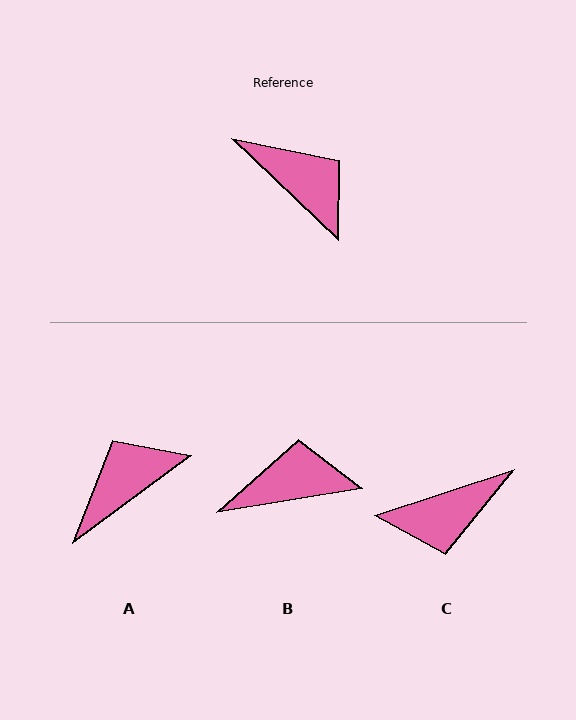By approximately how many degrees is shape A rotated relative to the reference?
Approximately 80 degrees counter-clockwise.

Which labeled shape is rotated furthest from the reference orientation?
C, about 118 degrees away.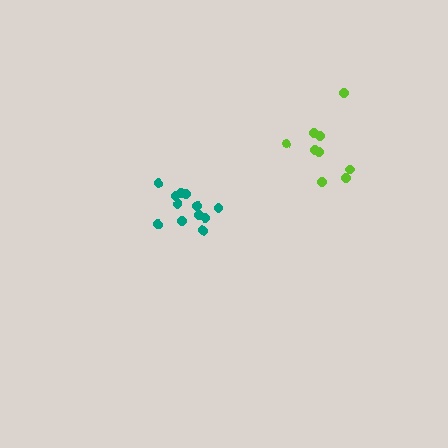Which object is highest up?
The lime cluster is topmost.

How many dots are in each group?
Group 1: 9 dots, Group 2: 12 dots (21 total).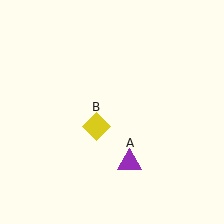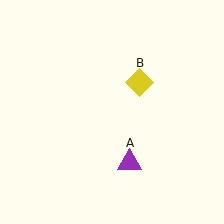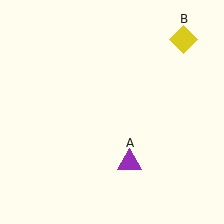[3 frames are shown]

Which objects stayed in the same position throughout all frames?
Purple triangle (object A) remained stationary.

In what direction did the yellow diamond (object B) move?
The yellow diamond (object B) moved up and to the right.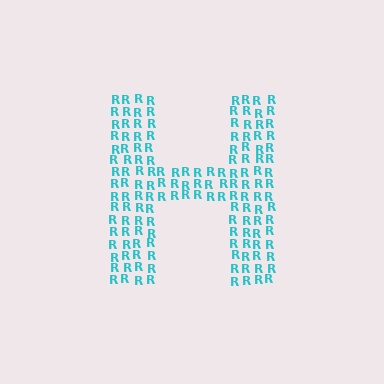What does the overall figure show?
The overall figure shows the letter H.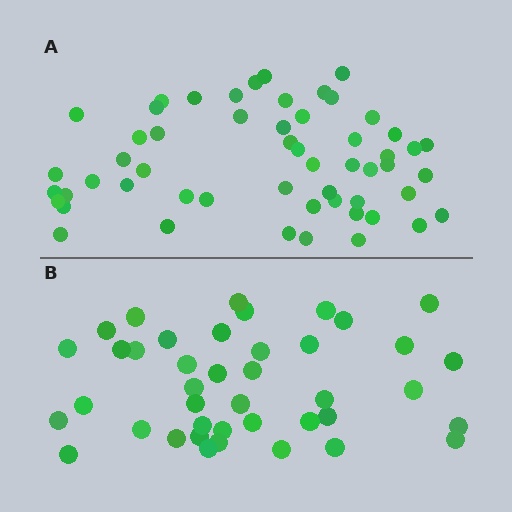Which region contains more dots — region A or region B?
Region A (the top region) has more dots.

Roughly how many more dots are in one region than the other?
Region A has approximately 15 more dots than region B.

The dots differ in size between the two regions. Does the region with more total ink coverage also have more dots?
No. Region B has more total ink coverage because its dots are larger, but region A actually contains more individual dots. Total area can be misleading — the number of items is what matters here.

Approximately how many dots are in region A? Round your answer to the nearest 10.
About 60 dots. (The exact count is 55, which rounds to 60.)